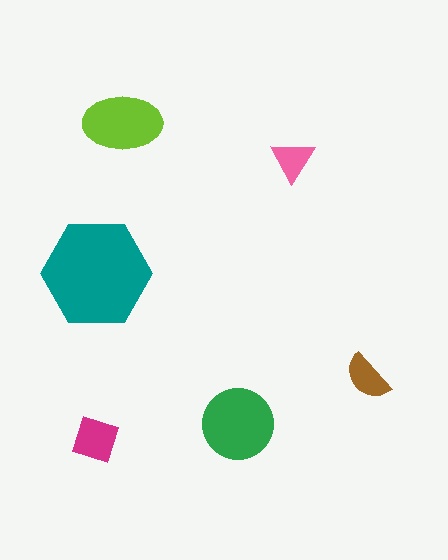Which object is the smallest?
The pink triangle.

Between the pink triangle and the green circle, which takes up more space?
The green circle.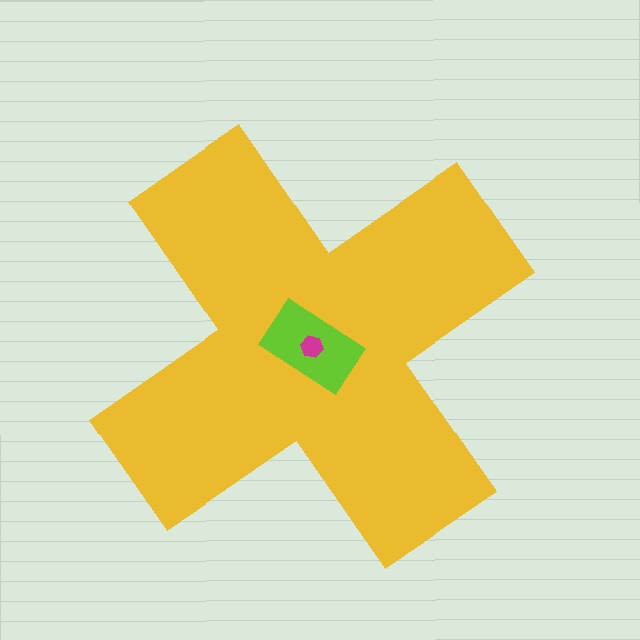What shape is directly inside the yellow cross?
The lime rectangle.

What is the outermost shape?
The yellow cross.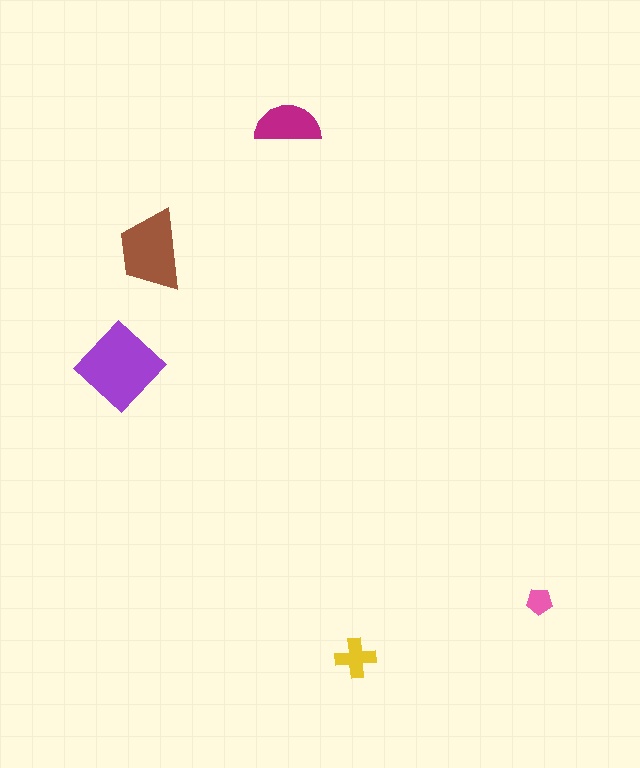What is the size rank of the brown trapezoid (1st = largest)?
2nd.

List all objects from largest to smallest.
The purple diamond, the brown trapezoid, the magenta semicircle, the yellow cross, the pink pentagon.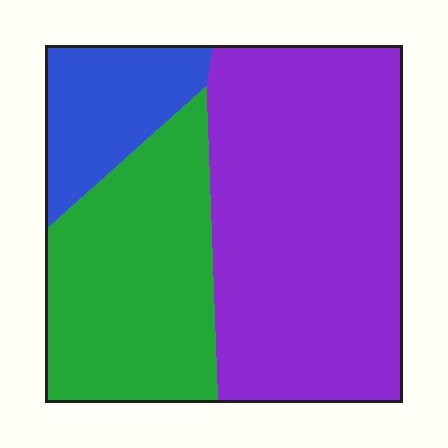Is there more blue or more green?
Green.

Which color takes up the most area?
Purple, at roughly 55%.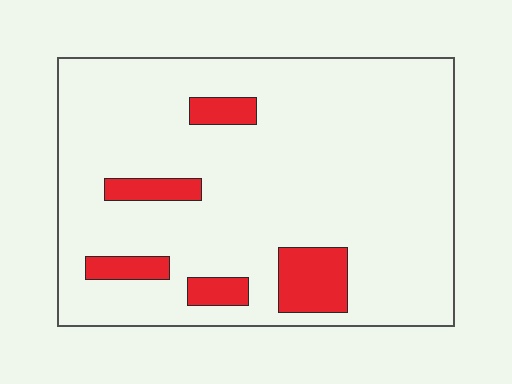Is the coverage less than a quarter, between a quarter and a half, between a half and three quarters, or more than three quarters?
Less than a quarter.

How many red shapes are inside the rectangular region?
5.